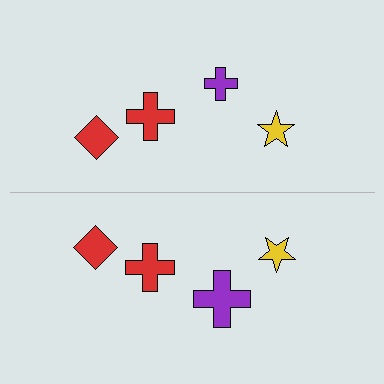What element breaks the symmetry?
The purple cross on the bottom side has a different size than its mirror counterpart.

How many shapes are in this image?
There are 8 shapes in this image.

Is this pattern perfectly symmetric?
No, the pattern is not perfectly symmetric. The purple cross on the bottom side has a different size than its mirror counterpart.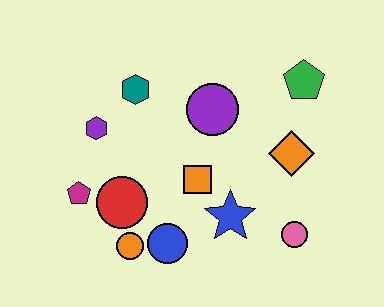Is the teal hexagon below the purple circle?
No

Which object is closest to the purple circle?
The orange square is closest to the purple circle.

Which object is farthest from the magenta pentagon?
The green pentagon is farthest from the magenta pentagon.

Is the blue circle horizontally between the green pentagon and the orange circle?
Yes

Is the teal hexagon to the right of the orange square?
No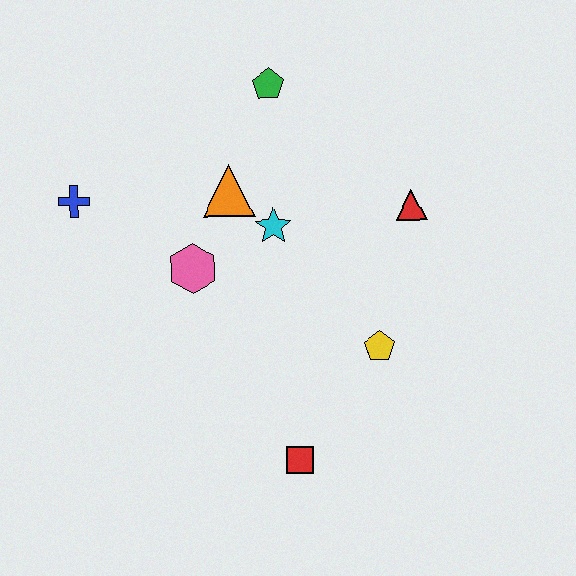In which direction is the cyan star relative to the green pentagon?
The cyan star is below the green pentagon.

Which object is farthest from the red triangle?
The blue cross is farthest from the red triangle.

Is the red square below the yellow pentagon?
Yes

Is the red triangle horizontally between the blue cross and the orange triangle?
No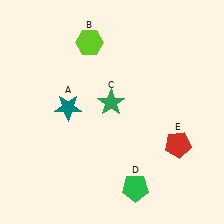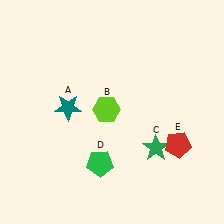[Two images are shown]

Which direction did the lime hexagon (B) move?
The lime hexagon (B) moved down.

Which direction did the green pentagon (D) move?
The green pentagon (D) moved left.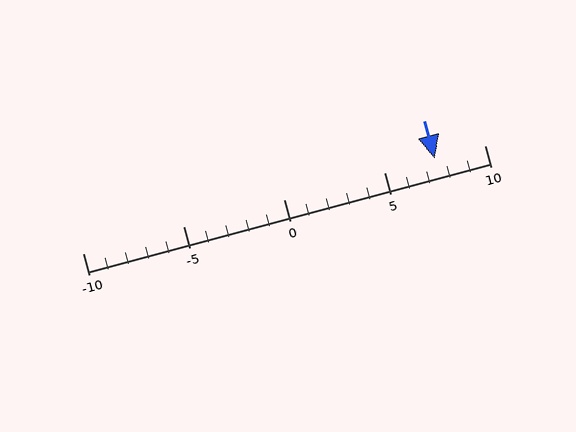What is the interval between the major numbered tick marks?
The major tick marks are spaced 5 units apart.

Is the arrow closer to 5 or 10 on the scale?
The arrow is closer to 10.